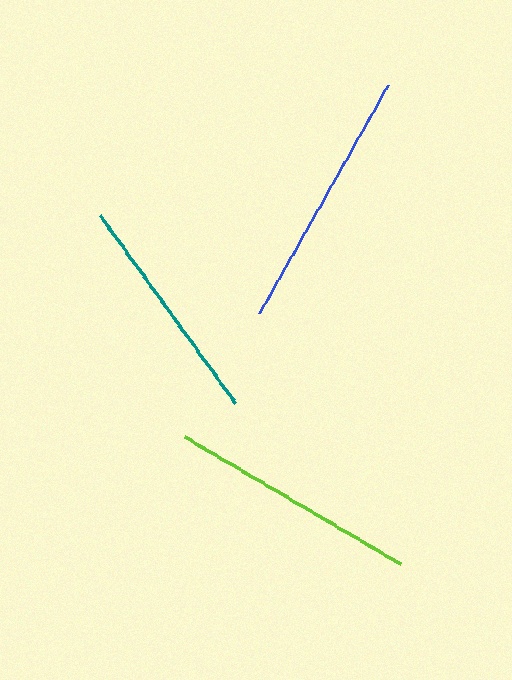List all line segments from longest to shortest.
From longest to shortest: blue, lime, teal.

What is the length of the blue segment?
The blue segment is approximately 262 pixels long.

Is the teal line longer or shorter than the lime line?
The lime line is longer than the teal line.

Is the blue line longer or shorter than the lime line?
The blue line is longer than the lime line.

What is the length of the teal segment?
The teal segment is approximately 232 pixels long.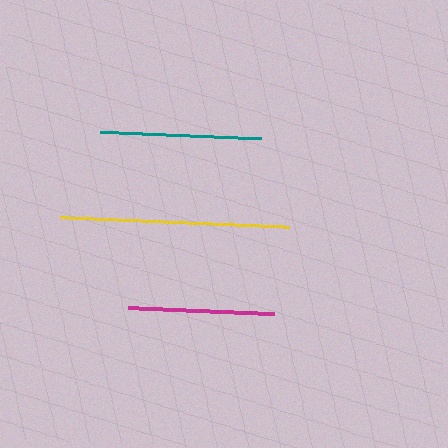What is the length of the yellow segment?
The yellow segment is approximately 229 pixels long.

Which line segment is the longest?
The yellow line is the longest at approximately 229 pixels.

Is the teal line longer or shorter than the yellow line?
The yellow line is longer than the teal line.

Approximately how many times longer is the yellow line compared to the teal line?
The yellow line is approximately 1.4 times the length of the teal line.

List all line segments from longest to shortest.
From longest to shortest: yellow, teal, magenta.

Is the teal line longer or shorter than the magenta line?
The teal line is longer than the magenta line.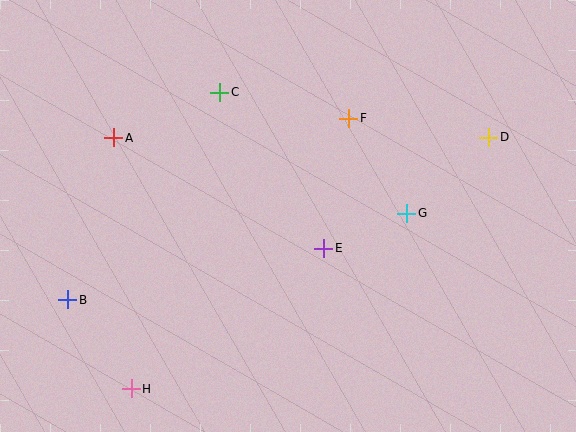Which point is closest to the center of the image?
Point E at (324, 248) is closest to the center.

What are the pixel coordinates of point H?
Point H is at (131, 389).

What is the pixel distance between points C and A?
The distance between C and A is 115 pixels.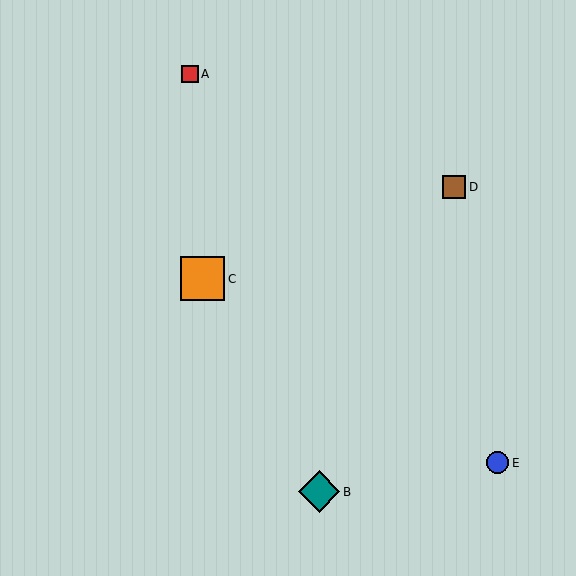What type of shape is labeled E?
Shape E is a blue circle.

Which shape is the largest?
The orange square (labeled C) is the largest.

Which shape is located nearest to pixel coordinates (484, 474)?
The blue circle (labeled E) at (498, 463) is nearest to that location.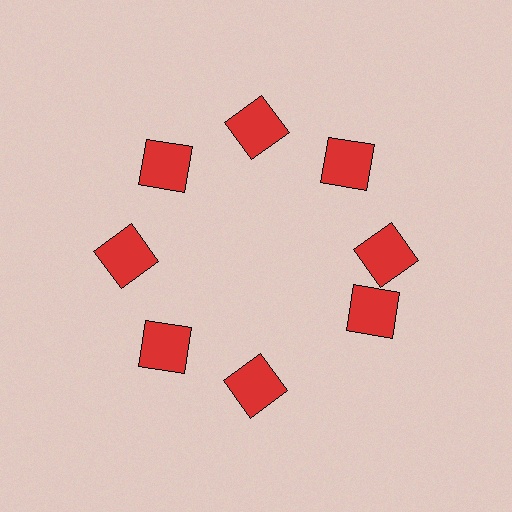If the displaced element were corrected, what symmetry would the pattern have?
It would have 8-fold rotational symmetry — the pattern would map onto itself every 45 degrees.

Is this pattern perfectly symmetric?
No. The 8 red squares are arranged in a ring, but one element near the 4 o'clock position is rotated out of alignment along the ring, breaking the 8-fold rotational symmetry.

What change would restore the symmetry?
The symmetry would be restored by rotating it back into even spacing with its neighbors so that all 8 squares sit at equal angles and equal distance from the center.